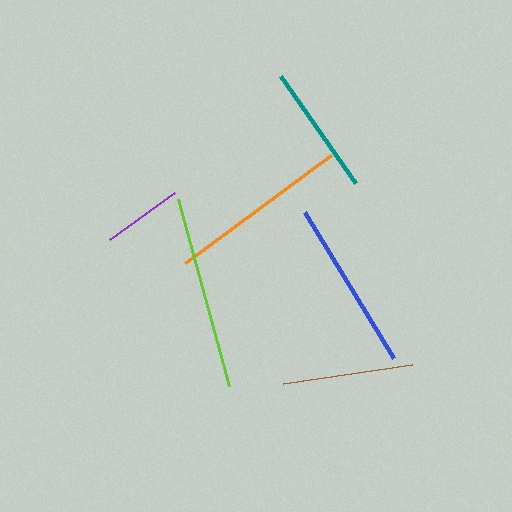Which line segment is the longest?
The lime line is the longest at approximately 194 pixels.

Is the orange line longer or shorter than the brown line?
The orange line is longer than the brown line.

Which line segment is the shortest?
The purple line is the shortest at approximately 80 pixels.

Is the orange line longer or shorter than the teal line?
The orange line is longer than the teal line.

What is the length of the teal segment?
The teal segment is approximately 131 pixels long.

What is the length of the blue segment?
The blue segment is approximately 171 pixels long.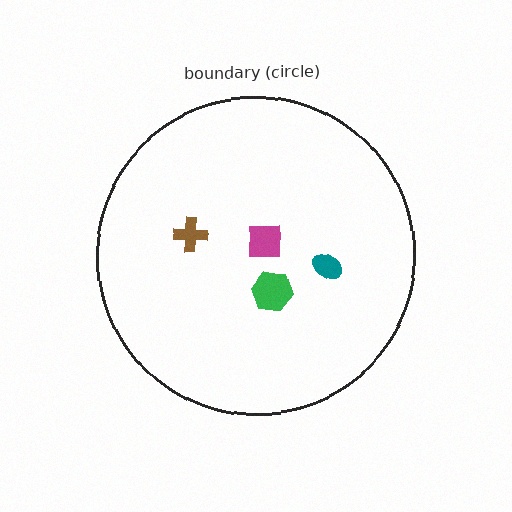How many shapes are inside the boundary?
4 inside, 0 outside.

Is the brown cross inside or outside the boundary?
Inside.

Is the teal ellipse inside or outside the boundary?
Inside.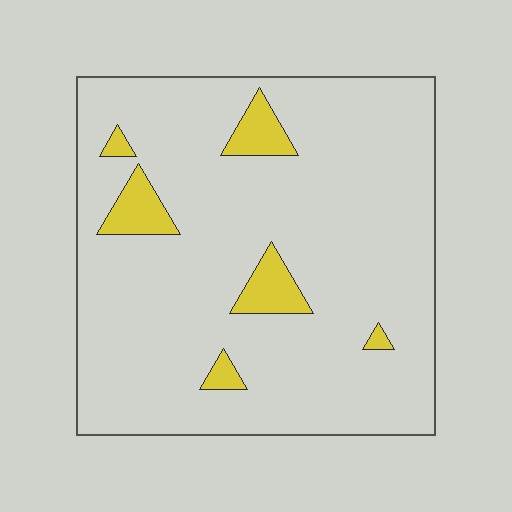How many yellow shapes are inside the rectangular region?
6.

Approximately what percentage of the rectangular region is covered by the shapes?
Approximately 10%.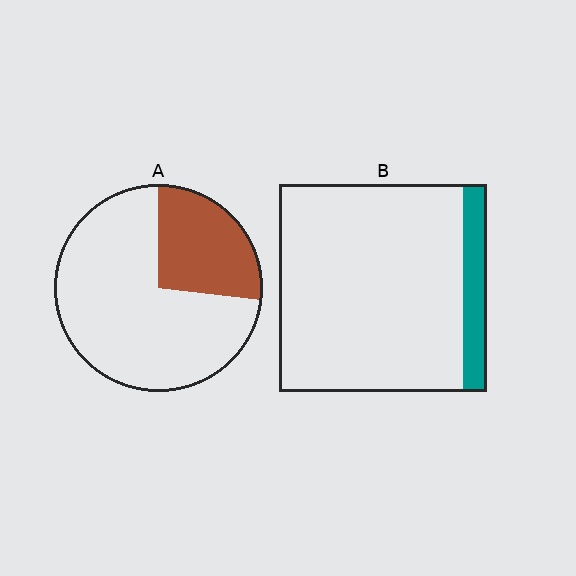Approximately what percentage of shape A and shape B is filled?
A is approximately 25% and B is approximately 10%.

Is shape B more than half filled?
No.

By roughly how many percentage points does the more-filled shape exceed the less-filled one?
By roughly 15 percentage points (A over B).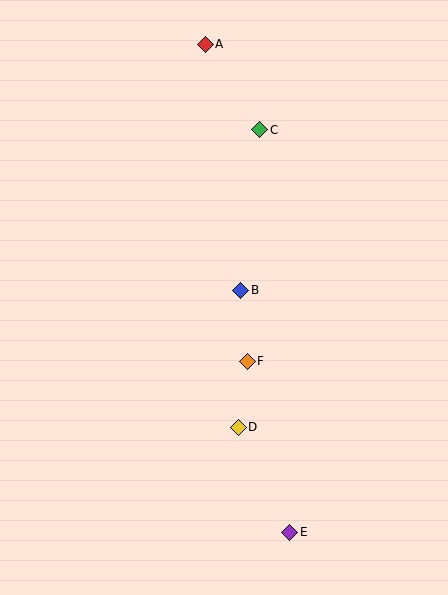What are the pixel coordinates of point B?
Point B is at (241, 290).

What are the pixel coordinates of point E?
Point E is at (290, 532).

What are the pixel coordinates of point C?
Point C is at (260, 130).